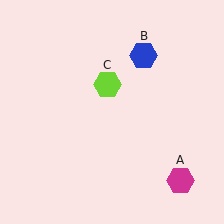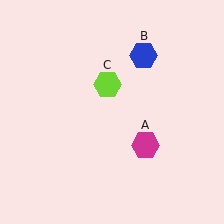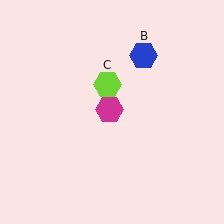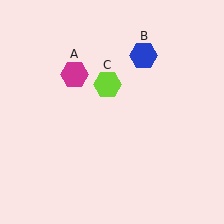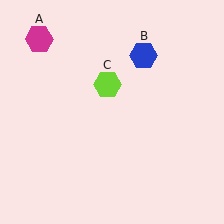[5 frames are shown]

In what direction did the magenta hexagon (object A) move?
The magenta hexagon (object A) moved up and to the left.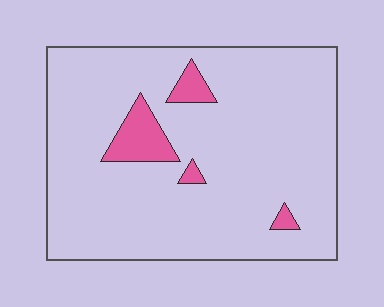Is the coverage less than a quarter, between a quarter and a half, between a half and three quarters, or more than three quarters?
Less than a quarter.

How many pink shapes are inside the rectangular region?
4.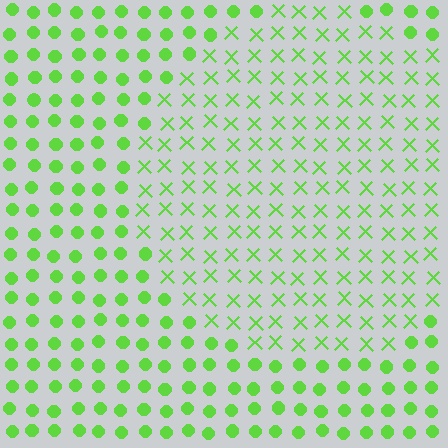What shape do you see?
I see a circle.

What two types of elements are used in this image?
The image uses X marks inside the circle region and circles outside it.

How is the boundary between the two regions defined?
The boundary is defined by a change in element shape: X marks inside vs. circles outside. All elements share the same color and spacing.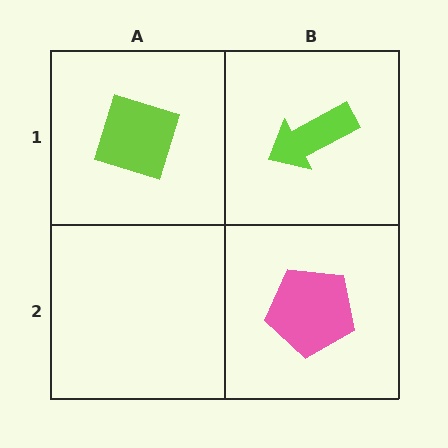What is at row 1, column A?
A lime diamond.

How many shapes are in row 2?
1 shape.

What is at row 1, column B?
A lime arrow.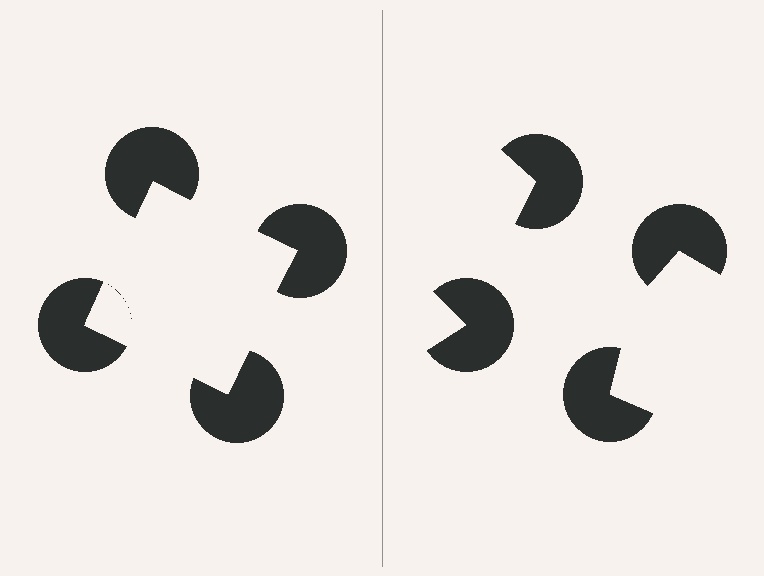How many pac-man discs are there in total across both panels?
8 — 4 on each side.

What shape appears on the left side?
An illusory square.